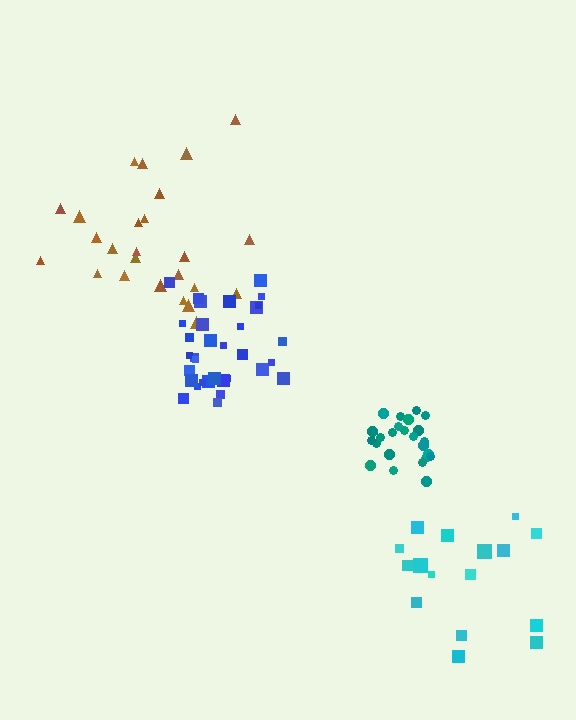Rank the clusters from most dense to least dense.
teal, blue, cyan, brown.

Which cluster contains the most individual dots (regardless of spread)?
Blue (33).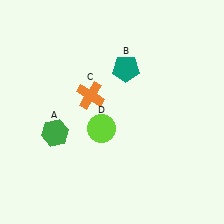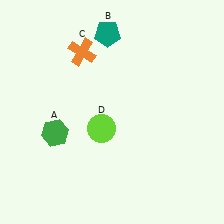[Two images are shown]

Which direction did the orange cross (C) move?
The orange cross (C) moved up.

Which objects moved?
The objects that moved are: the teal pentagon (B), the orange cross (C).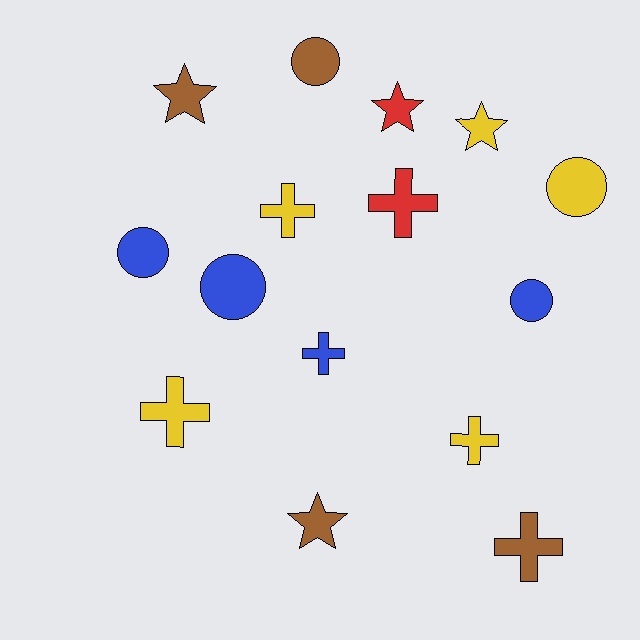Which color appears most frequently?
Yellow, with 5 objects.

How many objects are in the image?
There are 15 objects.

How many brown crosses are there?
There is 1 brown cross.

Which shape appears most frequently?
Cross, with 6 objects.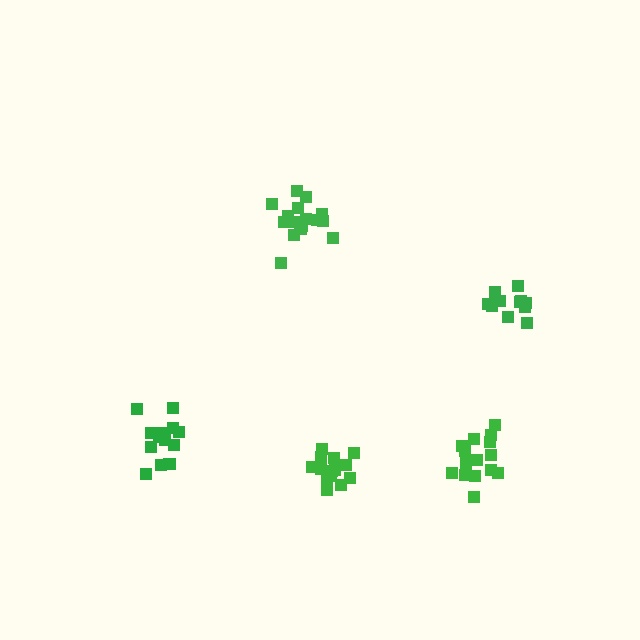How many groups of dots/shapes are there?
There are 5 groups.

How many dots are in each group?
Group 1: 15 dots, Group 2: 17 dots, Group 3: 13 dots, Group 4: 17 dots, Group 5: 11 dots (73 total).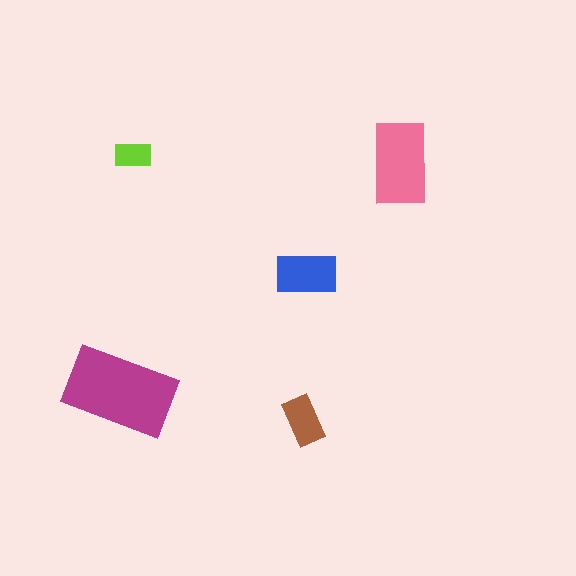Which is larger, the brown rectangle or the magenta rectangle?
The magenta one.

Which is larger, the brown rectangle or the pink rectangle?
The pink one.